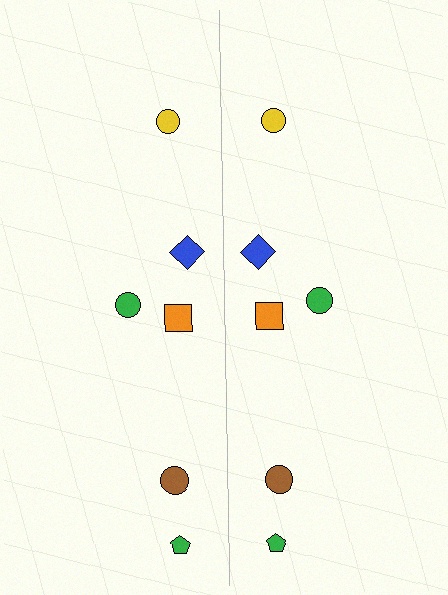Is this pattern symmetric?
Yes, this pattern has bilateral (reflection) symmetry.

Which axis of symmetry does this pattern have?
The pattern has a vertical axis of symmetry running through the center of the image.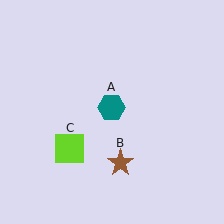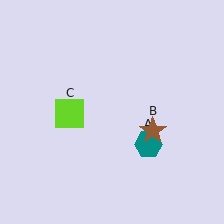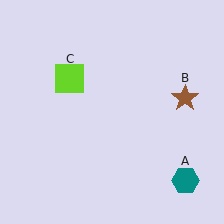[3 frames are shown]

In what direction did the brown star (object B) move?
The brown star (object B) moved up and to the right.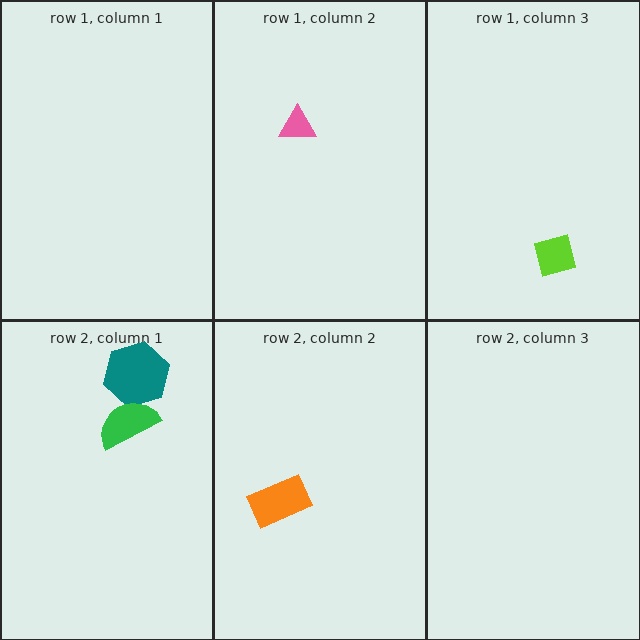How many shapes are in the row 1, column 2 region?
1.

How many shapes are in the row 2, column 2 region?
1.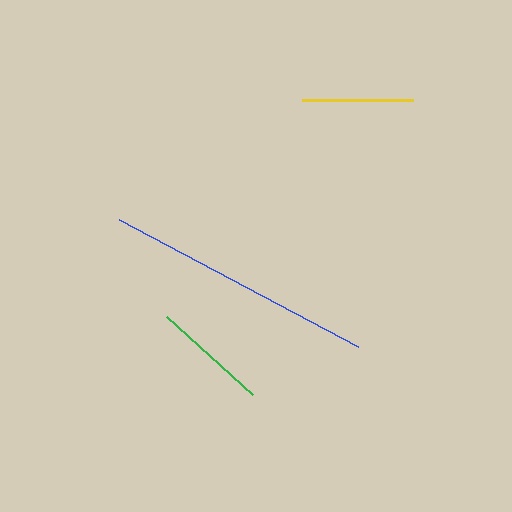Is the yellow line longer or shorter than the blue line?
The blue line is longer than the yellow line.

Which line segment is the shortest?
The yellow line is the shortest at approximately 110 pixels.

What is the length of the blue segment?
The blue segment is approximately 271 pixels long.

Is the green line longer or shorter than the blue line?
The blue line is longer than the green line.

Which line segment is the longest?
The blue line is the longest at approximately 271 pixels.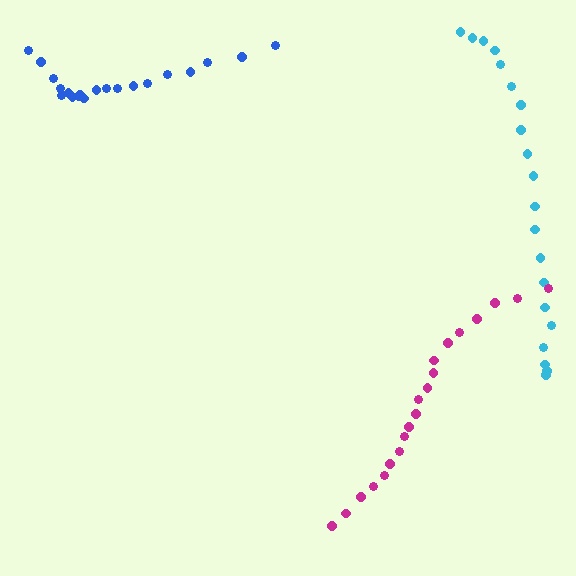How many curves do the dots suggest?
There are 3 distinct paths.